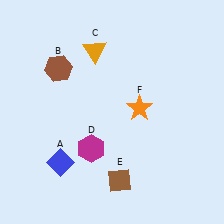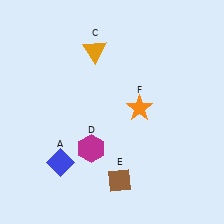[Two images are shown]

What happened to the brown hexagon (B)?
The brown hexagon (B) was removed in Image 2. It was in the top-left area of Image 1.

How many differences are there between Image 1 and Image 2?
There is 1 difference between the two images.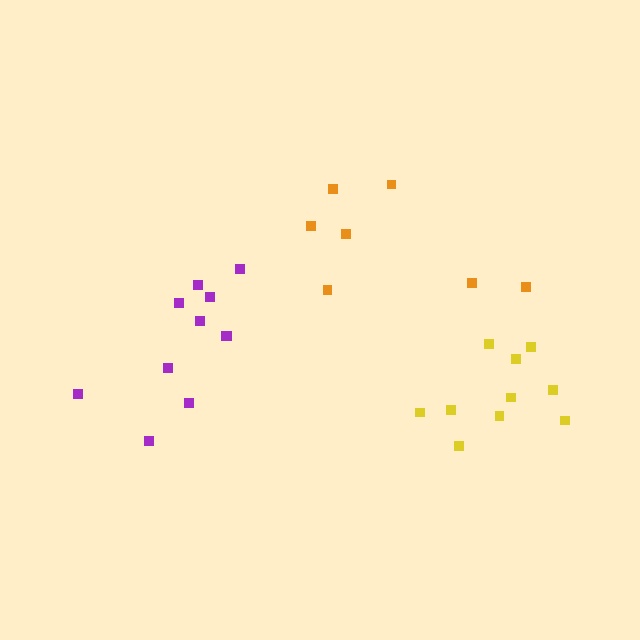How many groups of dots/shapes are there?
There are 3 groups.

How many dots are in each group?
Group 1: 7 dots, Group 2: 11 dots, Group 3: 10 dots (28 total).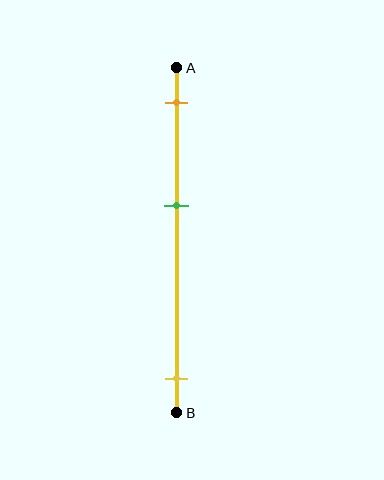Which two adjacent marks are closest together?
The orange and green marks are the closest adjacent pair.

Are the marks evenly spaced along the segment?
No, the marks are not evenly spaced.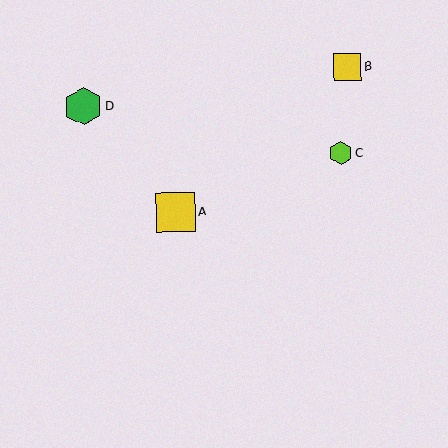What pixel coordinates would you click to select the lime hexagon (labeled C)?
Click at (341, 153) to select the lime hexagon C.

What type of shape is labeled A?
Shape A is a yellow square.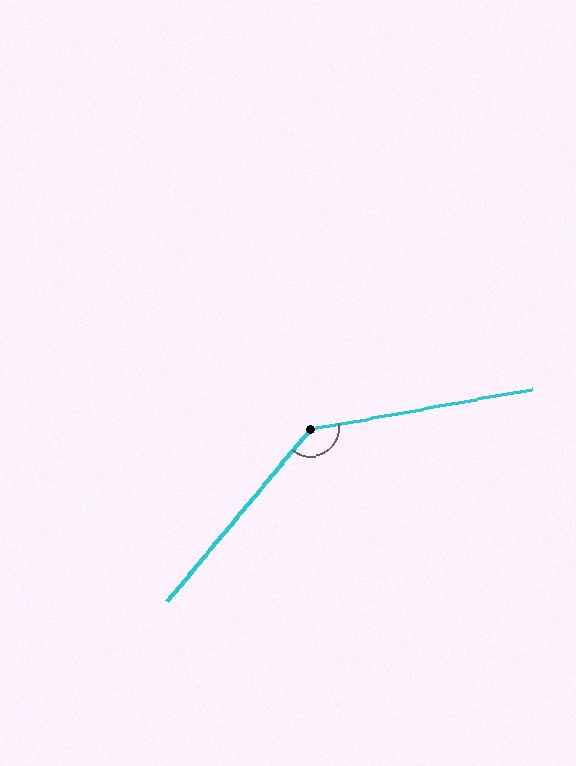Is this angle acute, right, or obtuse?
It is obtuse.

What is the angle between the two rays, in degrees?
Approximately 140 degrees.